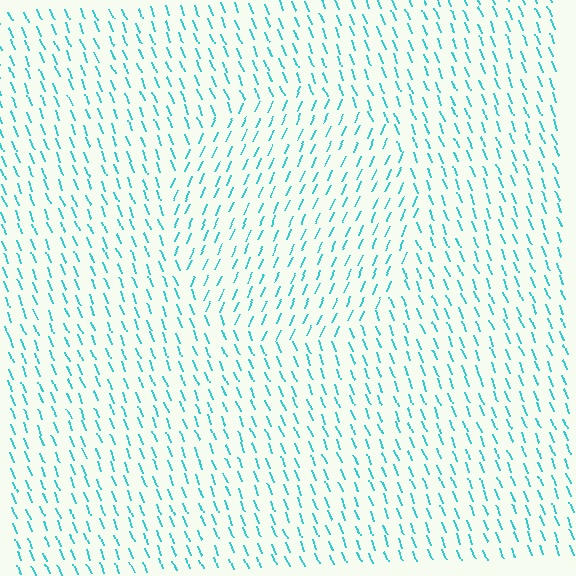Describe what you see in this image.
The image is filled with small cyan line segments. A circle region in the image has lines oriented differently from the surrounding lines, creating a visible texture boundary.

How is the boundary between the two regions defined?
The boundary is defined purely by a change in line orientation (approximately 45 degrees difference). All lines are the same color and thickness.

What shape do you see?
I see a circle.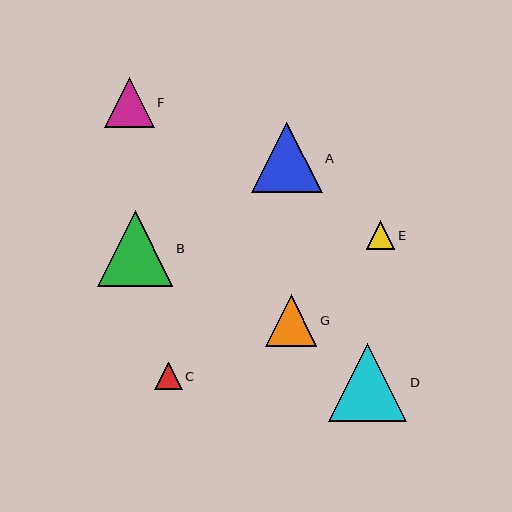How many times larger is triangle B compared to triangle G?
Triangle B is approximately 1.5 times the size of triangle G.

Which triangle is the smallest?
Triangle C is the smallest with a size of approximately 28 pixels.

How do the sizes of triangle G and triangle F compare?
Triangle G and triangle F are approximately the same size.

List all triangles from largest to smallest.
From largest to smallest: D, B, A, G, F, E, C.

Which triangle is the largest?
Triangle D is the largest with a size of approximately 78 pixels.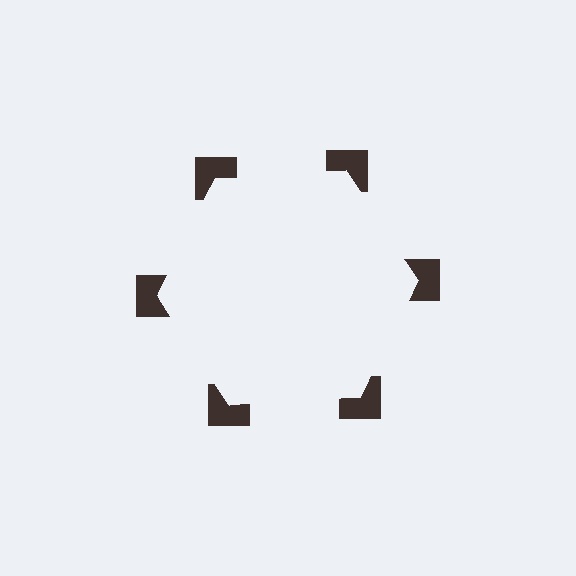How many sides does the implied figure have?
6 sides.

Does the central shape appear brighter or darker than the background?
It typically appears slightly brighter than the background, even though no actual brightness change is drawn.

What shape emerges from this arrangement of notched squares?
An illusory hexagon — its edges are inferred from the aligned wedge cuts in the notched squares, not physically drawn.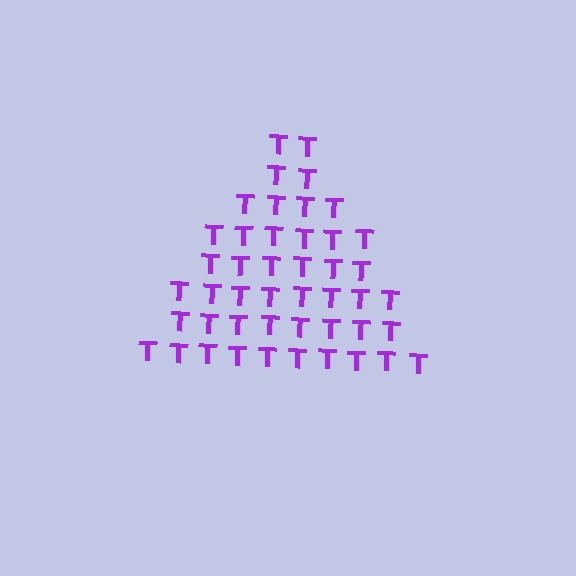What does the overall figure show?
The overall figure shows a triangle.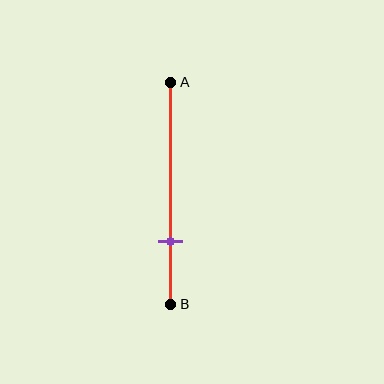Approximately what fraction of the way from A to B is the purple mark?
The purple mark is approximately 70% of the way from A to B.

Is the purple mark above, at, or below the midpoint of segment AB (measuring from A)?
The purple mark is below the midpoint of segment AB.